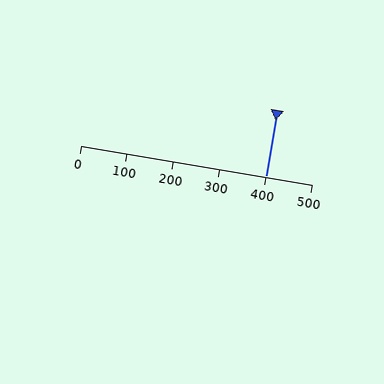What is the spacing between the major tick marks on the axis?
The major ticks are spaced 100 apart.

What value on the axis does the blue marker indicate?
The marker indicates approximately 400.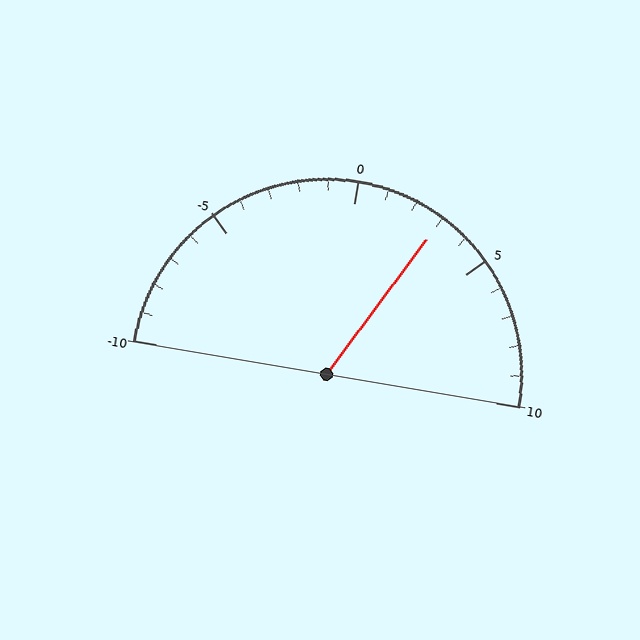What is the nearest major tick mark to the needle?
The nearest major tick mark is 5.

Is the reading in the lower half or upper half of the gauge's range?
The reading is in the upper half of the range (-10 to 10).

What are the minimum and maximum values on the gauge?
The gauge ranges from -10 to 10.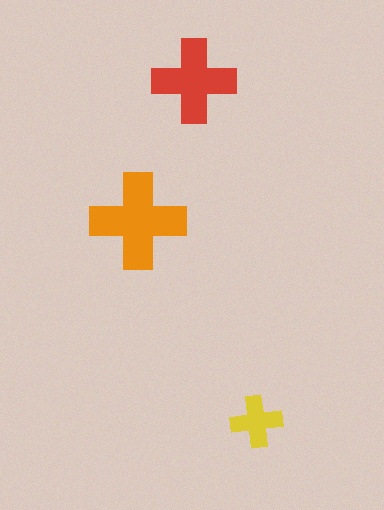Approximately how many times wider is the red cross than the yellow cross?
About 1.5 times wider.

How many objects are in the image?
There are 3 objects in the image.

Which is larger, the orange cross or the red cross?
The orange one.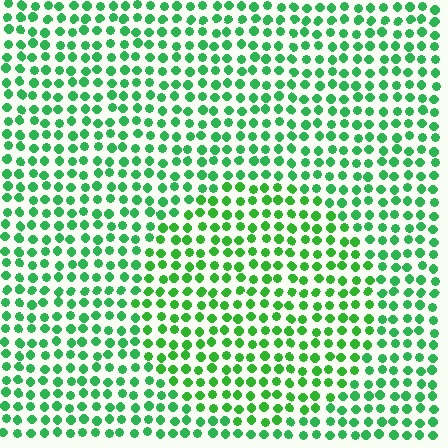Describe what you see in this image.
The image is filled with small green elements in a uniform arrangement. A circle-shaped region is visible where the elements are tinted to a slightly different hue, forming a subtle color boundary.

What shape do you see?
I see a circle.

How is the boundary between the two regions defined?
The boundary is defined purely by a slight shift in hue (about 17 degrees). Spacing, size, and orientation are identical on both sides.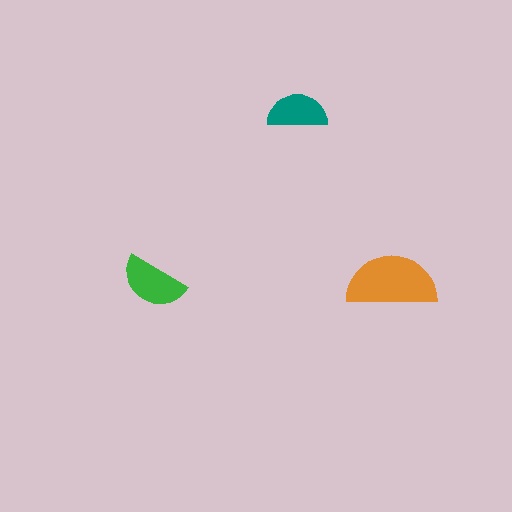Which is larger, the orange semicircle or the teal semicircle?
The orange one.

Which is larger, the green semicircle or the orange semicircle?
The orange one.